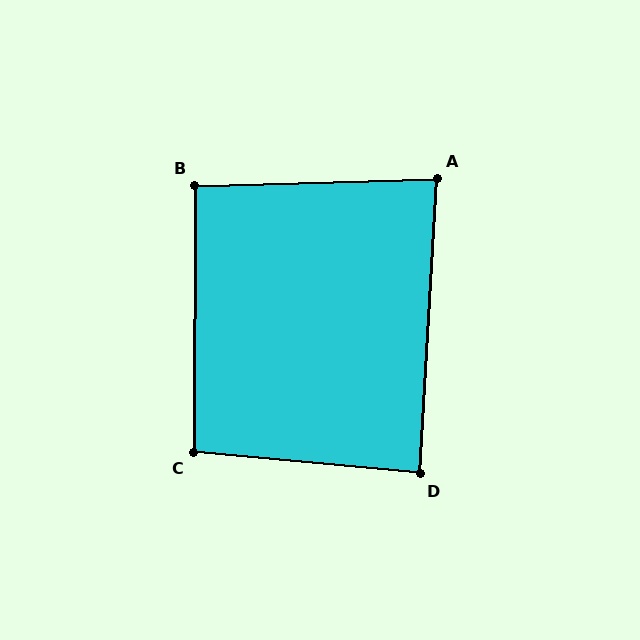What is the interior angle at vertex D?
Approximately 88 degrees (approximately right).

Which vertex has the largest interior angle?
C, at approximately 95 degrees.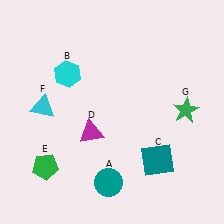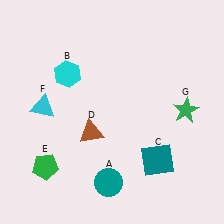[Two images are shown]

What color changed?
The triangle (D) changed from magenta in Image 1 to brown in Image 2.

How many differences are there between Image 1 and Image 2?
There is 1 difference between the two images.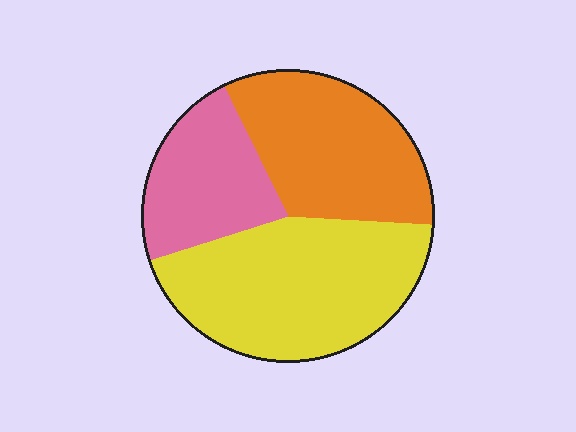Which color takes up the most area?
Yellow, at roughly 45%.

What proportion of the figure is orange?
Orange takes up about one third (1/3) of the figure.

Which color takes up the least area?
Pink, at roughly 25%.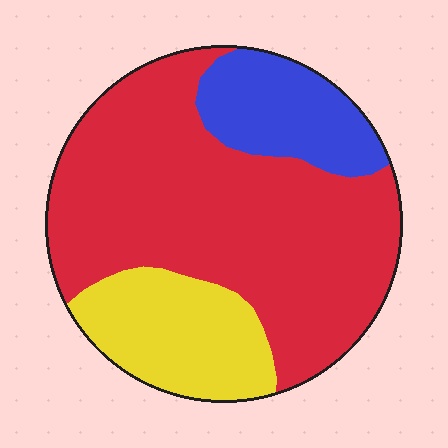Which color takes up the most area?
Red, at roughly 65%.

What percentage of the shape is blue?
Blue takes up about one sixth (1/6) of the shape.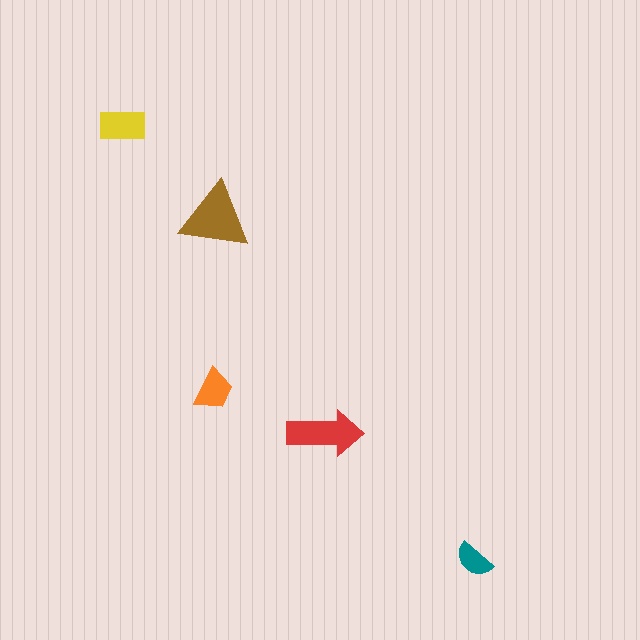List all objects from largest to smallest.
The brown triangle, the red arrow, the yellow rectangle, the orange trapezoid, the teal semicircle.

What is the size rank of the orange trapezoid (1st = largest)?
4th.